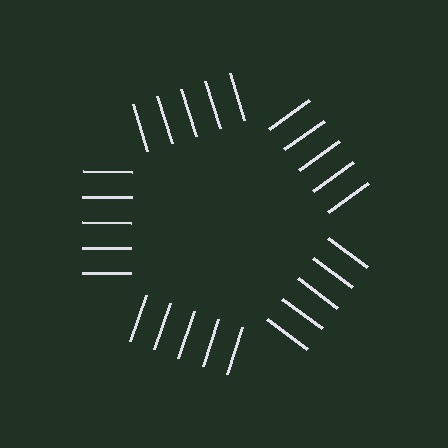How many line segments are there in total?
25 — 5 along each of the 5 edges.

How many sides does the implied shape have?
5 sides — the line-ends trace a pentagon.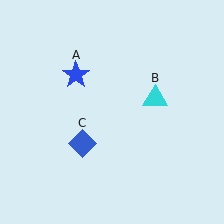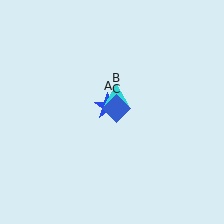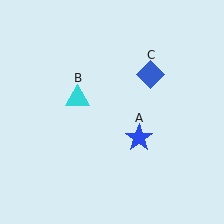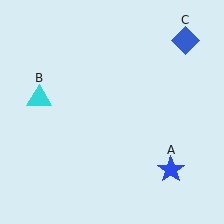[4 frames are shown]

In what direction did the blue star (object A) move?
The blue star (object A) moved down and to the right.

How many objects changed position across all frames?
3 objects changed position: blue star (object A), cyan triangle (object B), blue diamond (object C).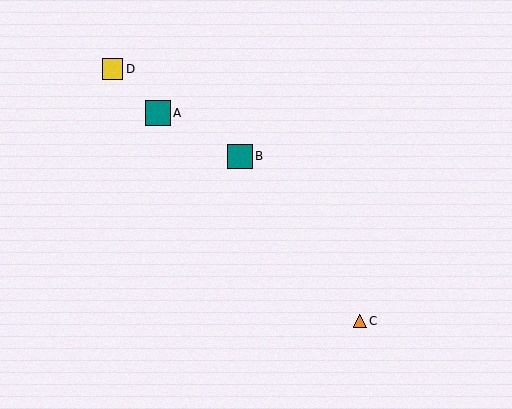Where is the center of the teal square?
The center of the teal square is at (240, 156).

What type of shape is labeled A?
Shape A is a teal square.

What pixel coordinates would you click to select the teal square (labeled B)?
Click at (240, 156) to select the teal square B.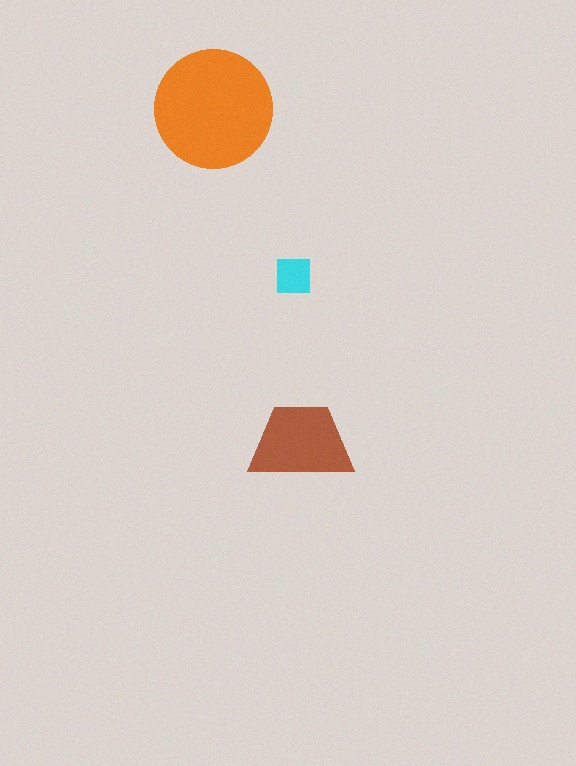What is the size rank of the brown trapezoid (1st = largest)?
2nd.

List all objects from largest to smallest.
The orange circle, the brown trapezoid, the cyan square.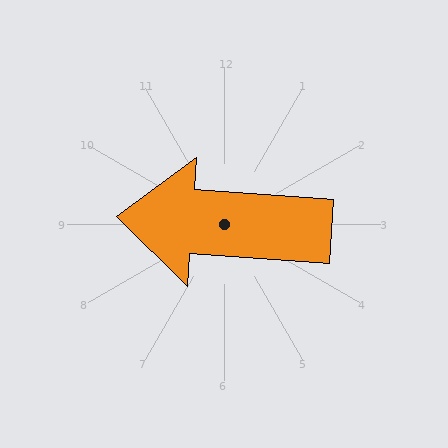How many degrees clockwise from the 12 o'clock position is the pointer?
Approximately 274 degrees.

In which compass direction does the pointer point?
West.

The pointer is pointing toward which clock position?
Roughly 9 o'clock.